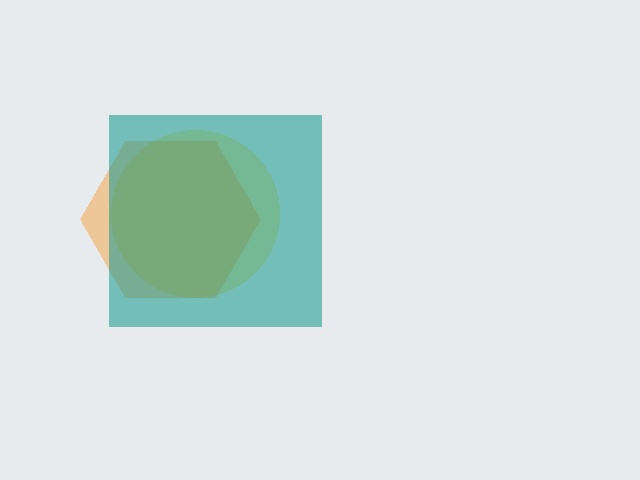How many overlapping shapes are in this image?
There are 3 overlapping shapes in the image.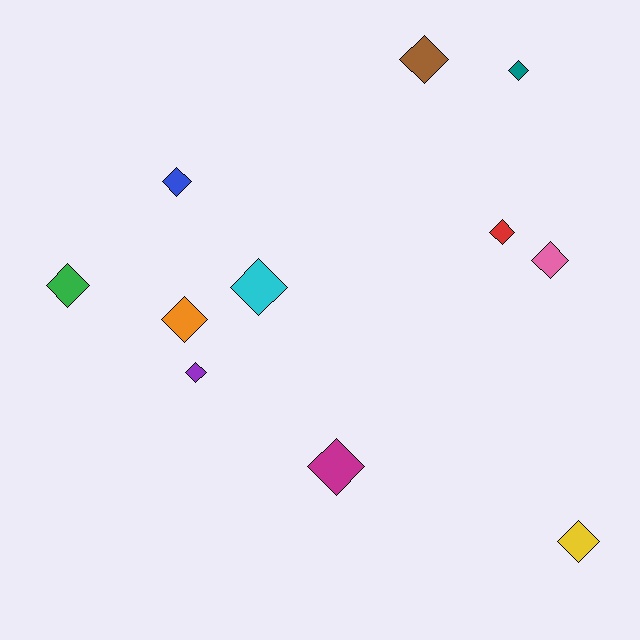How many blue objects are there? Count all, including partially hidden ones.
There is 1 blue object.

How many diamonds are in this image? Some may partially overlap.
There are 11 diamonds.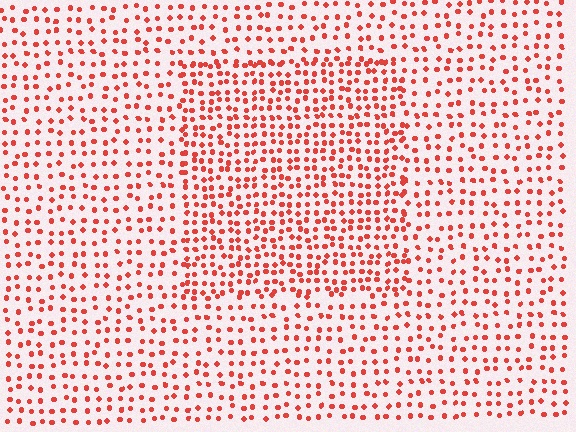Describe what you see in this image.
The image contains small red elements arranged at two different densities. A rectangle-shaped region is visible where the elements are more densely packed than the surrounding area.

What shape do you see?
I see a rectangle.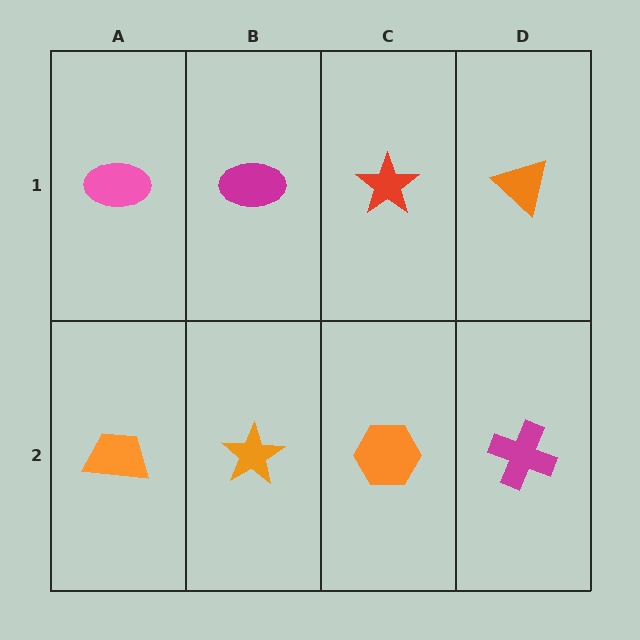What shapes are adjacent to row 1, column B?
An orange star (row 2, column B), a pink ellipse (row 1, column A), a red star (row 1, column C).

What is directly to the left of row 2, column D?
An orange hexagon.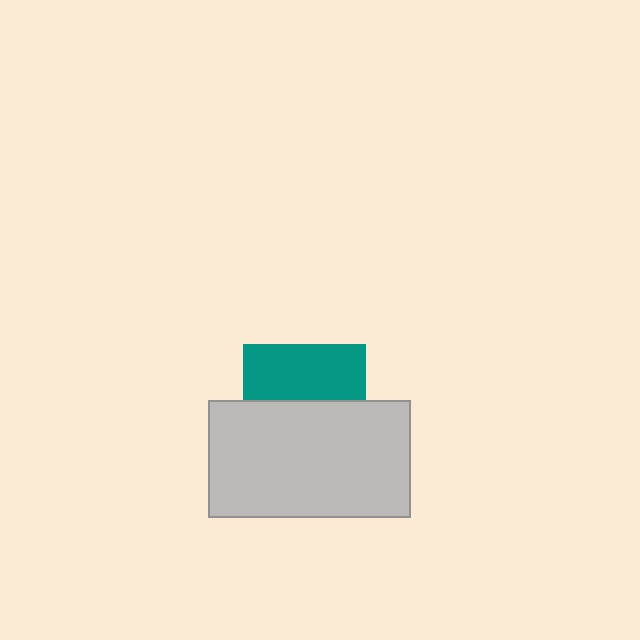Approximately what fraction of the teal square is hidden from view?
Roughly 55% of the teal square is hidden behind the light gray rectangle.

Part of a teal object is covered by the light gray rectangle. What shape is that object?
It is a square.